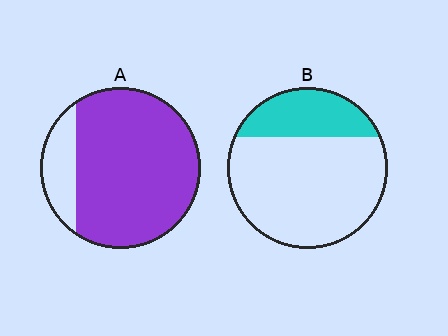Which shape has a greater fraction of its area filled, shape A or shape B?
Shape A.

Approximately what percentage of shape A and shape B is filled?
A is approximately 85% and B is approximately 25%.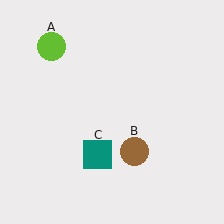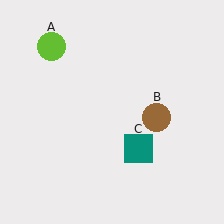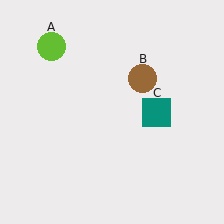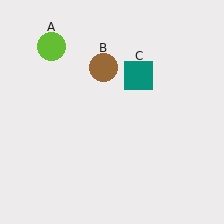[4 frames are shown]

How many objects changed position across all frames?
2 objects changed position: brown circle (object B), teal square (object C).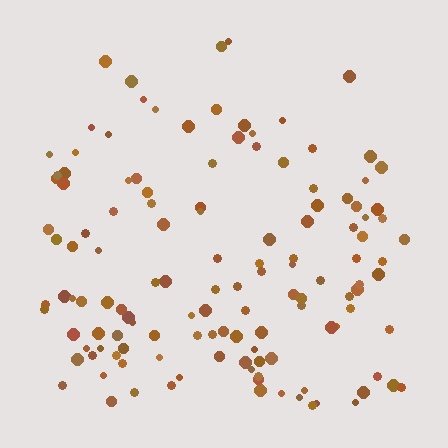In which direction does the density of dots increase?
From top to bottom, with the bottom side densest.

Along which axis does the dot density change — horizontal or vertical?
Vertical.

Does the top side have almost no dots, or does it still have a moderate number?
Still a moderate number, just noticeably fewer than the bottom.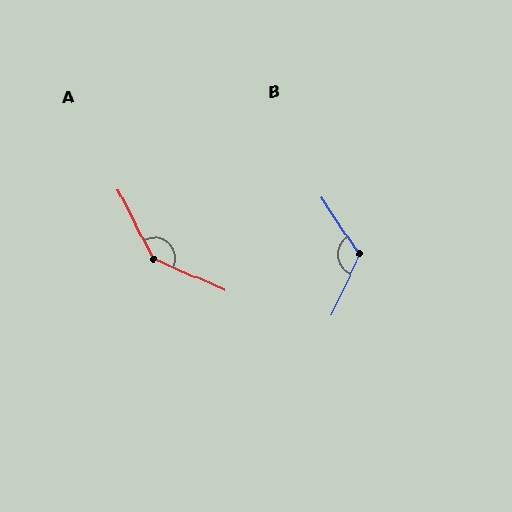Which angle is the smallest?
B, at approximately 121 degrees.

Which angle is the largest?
A, at approximately 141 degrees.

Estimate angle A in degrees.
Approximately 141 degrees.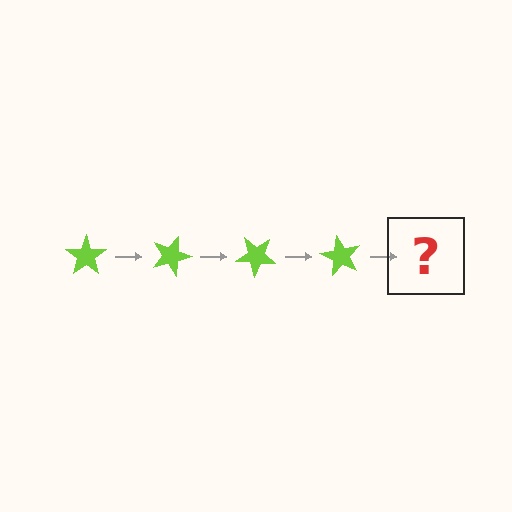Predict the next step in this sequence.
The next step is a lime star rotated 80 degrees.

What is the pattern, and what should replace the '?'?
The pattern is that the star rotates 20 degrees each step. The '?' should be a lime star rotated 80 degrees.